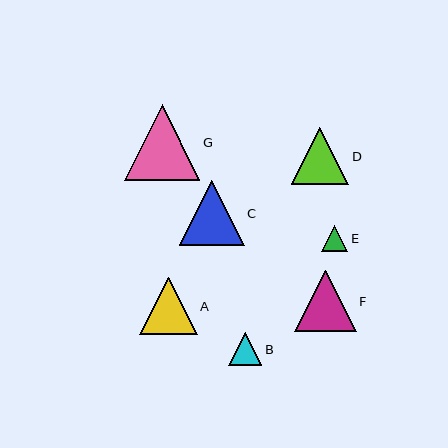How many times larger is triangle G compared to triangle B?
Triangle G is approximately 2.3 times the size of triangle B.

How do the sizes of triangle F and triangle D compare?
Triangle F and triangle D are approximately the same size.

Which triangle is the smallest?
Triangle E is the smallest with a size of approximately 26 pixels.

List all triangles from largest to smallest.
From largest to smallest: G, C, F, A, D, B, E.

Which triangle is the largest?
Triangle G is the largest with a size of approximately 76 pixels.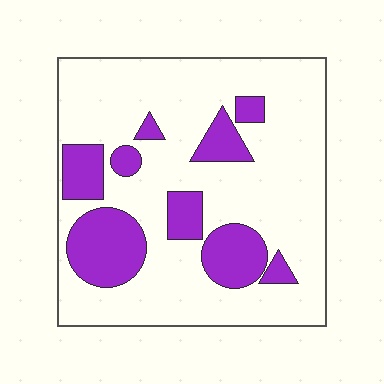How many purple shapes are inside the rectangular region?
9.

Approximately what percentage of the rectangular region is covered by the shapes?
Approximately 25%.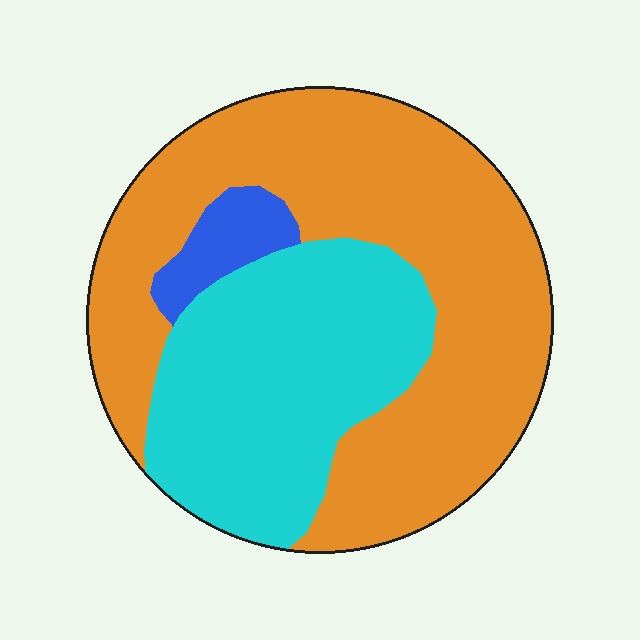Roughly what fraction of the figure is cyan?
Cyan covers 35% of the figure.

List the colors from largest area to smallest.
From largest to smallest: orange, cyan, blue.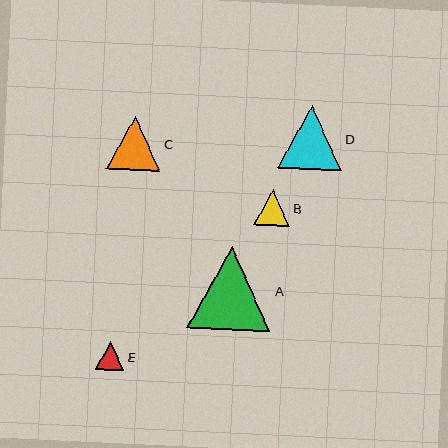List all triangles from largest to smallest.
From largest to smallest: A, D, C, B, E.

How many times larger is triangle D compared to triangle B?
Triangle D is approximately 1.8 times the size of triangle B.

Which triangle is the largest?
Triangle A is the largest with a size of approximately 83 pixels.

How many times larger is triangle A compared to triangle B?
Triangle A is approximately 2.4 times the size of triangle B.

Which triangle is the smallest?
Triangle E is the smallest with a size of approximately 28 pixels.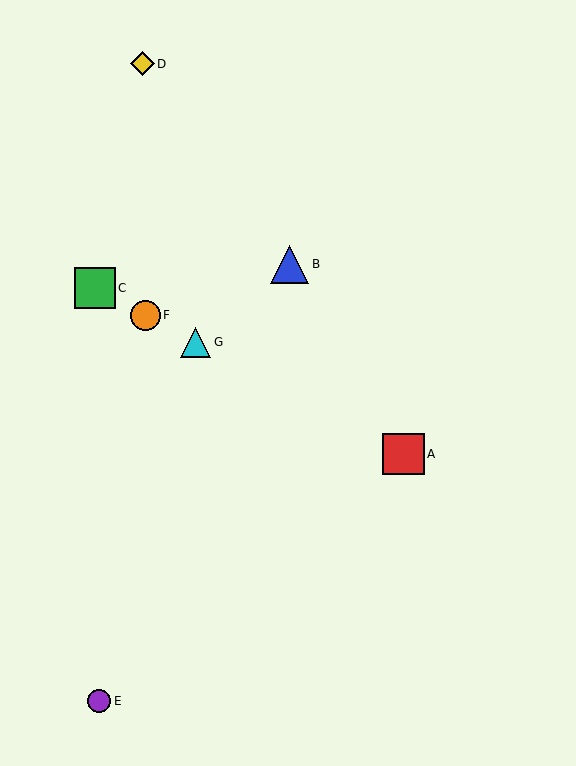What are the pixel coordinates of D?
Object D is at (142, 64).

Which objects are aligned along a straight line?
Objects A, C, F, G are aligned along a straight line.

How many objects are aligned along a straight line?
4 objects (A, C, F, G) are aligned along a straight line.